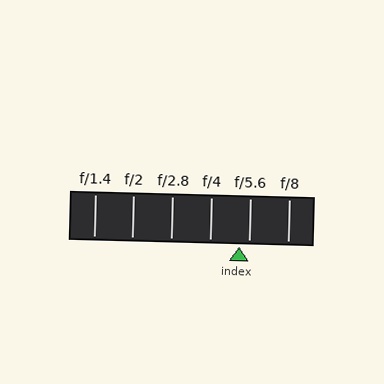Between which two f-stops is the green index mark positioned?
The index mark is between f/4 and f/5.6.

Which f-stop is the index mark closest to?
The index mark is closest to f/5.6.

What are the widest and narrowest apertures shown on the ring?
The widest aperture shown is f/1.4 and the narrowest is f/8.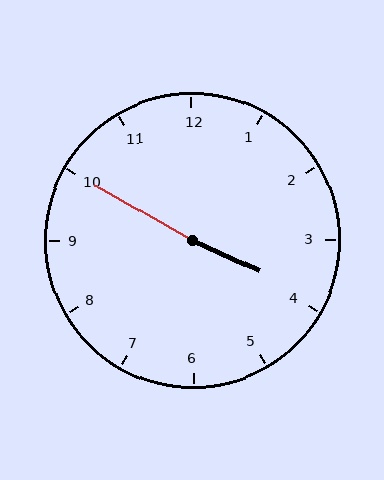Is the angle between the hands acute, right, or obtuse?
It is obtuse.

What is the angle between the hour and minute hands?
Approximately 175 degrees.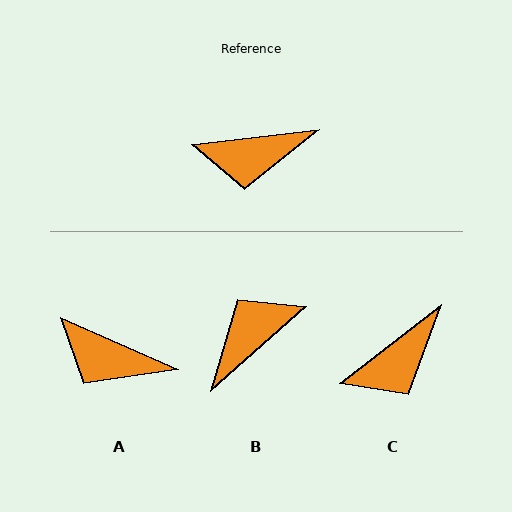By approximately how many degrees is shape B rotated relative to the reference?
Approximately 145 degrees clockwise.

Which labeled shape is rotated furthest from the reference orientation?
B, about 145 degrees away.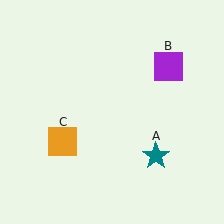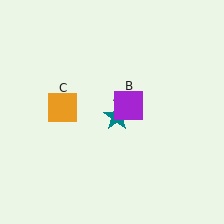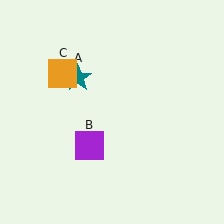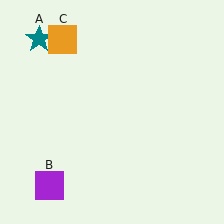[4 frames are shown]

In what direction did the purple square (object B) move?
The purple square (object B) moved down and to the left.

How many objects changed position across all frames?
3 objects changed position: teal star (object A), purple square (object B), orange square (object C).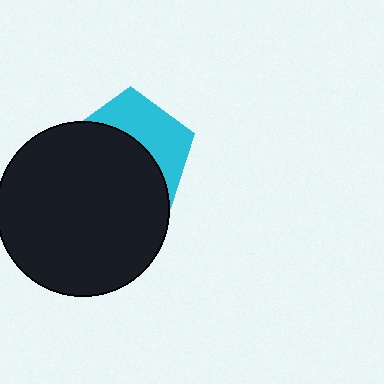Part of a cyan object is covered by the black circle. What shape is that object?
It is a pentagon.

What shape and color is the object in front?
The object in front is a black circle.